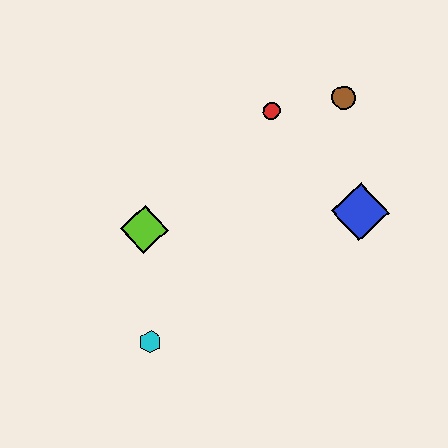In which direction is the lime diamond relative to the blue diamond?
The lime diamond is to the left of the blue diamond.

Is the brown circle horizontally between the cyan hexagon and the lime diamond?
No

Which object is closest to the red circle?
The brown circle is closest to the red circle.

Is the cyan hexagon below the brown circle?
Yes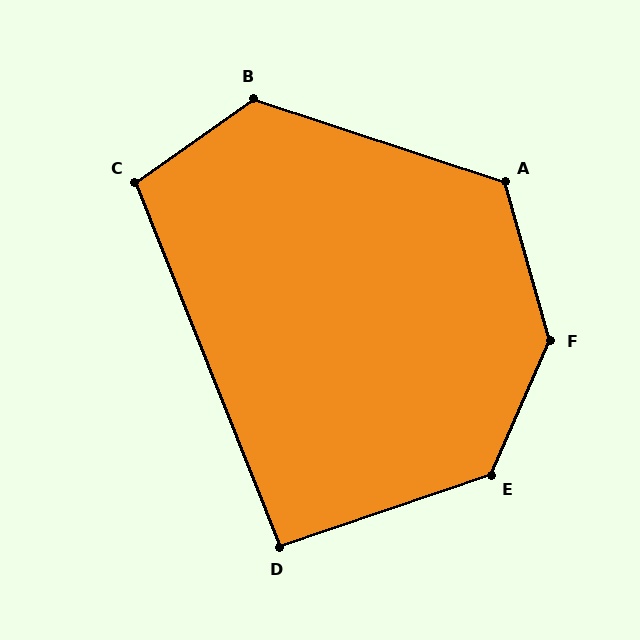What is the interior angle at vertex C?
Approximately 103 degrees (obtuse).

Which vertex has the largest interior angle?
F, at approximately 141 degrees.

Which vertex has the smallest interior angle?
D, at approximately 93 degrees.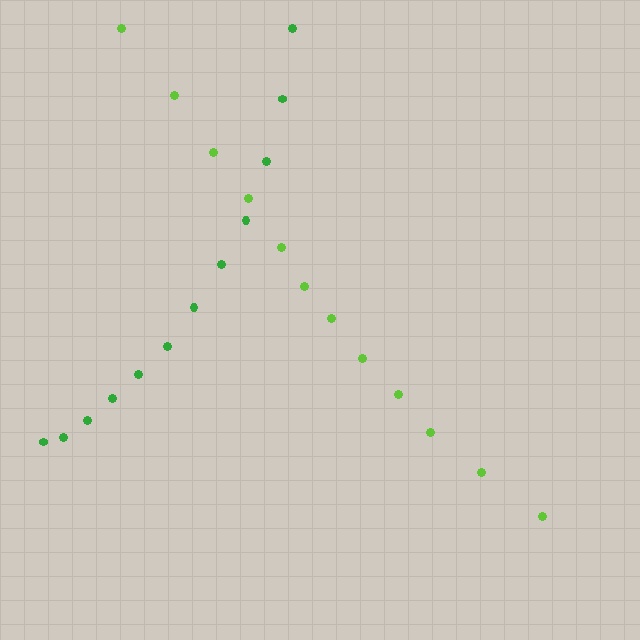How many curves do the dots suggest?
There are 2 distinct paths.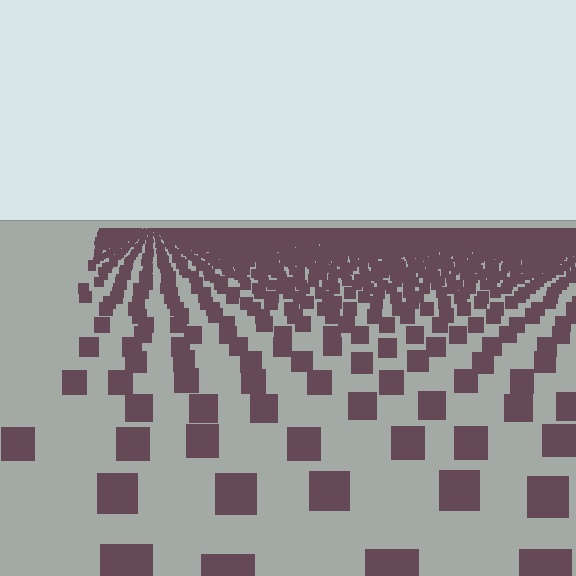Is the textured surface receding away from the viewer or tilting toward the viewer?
The surface is receding away from the viewer. Texture elements get smaller and denser toward the top.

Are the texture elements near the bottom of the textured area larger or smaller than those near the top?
Larger. Near the bottom, elements are closer to the viewer and appear at a bigger on-screen size.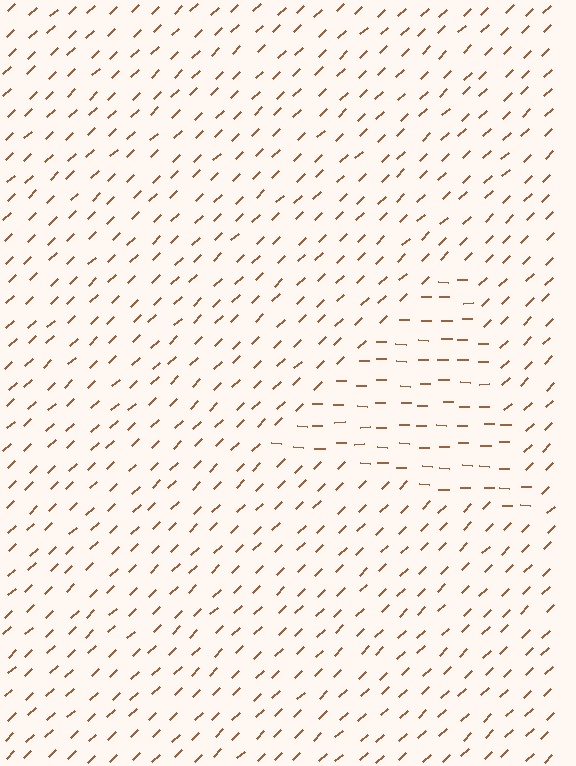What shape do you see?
I see a triangle.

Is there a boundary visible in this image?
Yes, there is a texture boundary formed by a change in line orientation.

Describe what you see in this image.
The image is filled with small brown line segments. A triangle region in the image has lines oriented differently from the surrounding lines, creating a visible texture boundary.